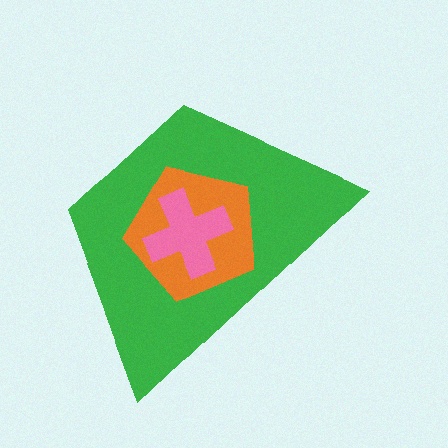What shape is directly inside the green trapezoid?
The orange pentagon.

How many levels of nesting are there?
3.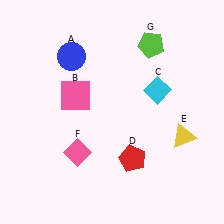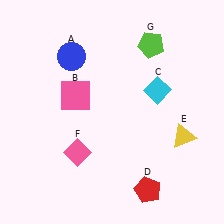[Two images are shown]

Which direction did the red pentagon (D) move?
The red pentagon (D) moved down.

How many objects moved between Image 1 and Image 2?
1 object moved between the two images.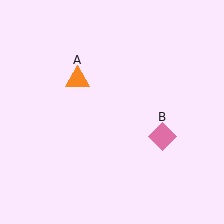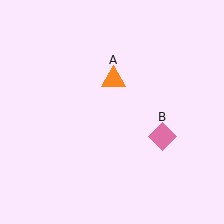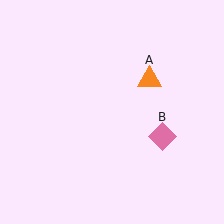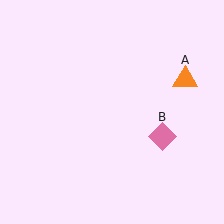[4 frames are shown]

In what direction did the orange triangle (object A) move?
The orange triangle (object A) moved right.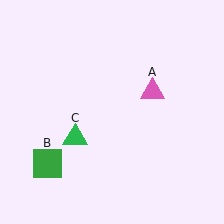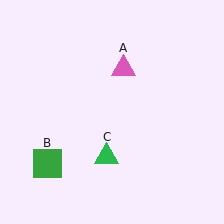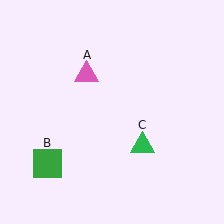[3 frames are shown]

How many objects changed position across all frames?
2 objects changed position: pink triangle (object A), green triangle (object C).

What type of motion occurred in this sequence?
The pink triangle (object A), green triangle (object C) rotated counterclockwise around the center of the scene.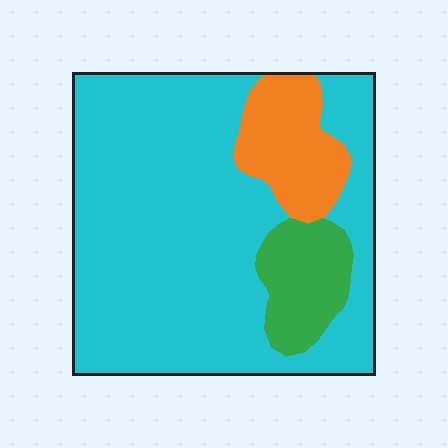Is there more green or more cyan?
Cyan.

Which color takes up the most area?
Cyan, at roughly 75%.